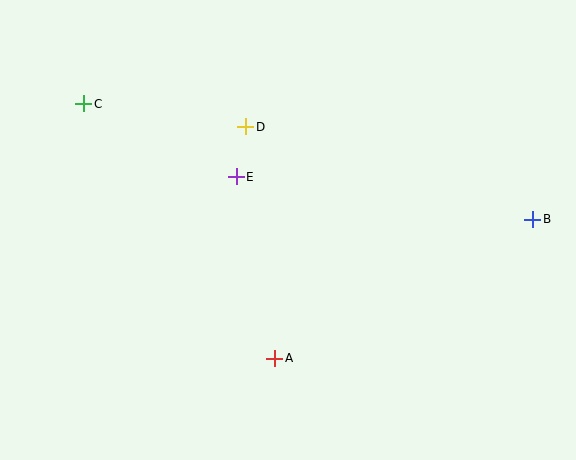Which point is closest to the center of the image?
Point E at (236, 177) is closest to the center.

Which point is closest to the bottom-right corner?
Point B is closest to the bottom-right corner.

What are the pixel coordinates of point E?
Point E is at (236, 177).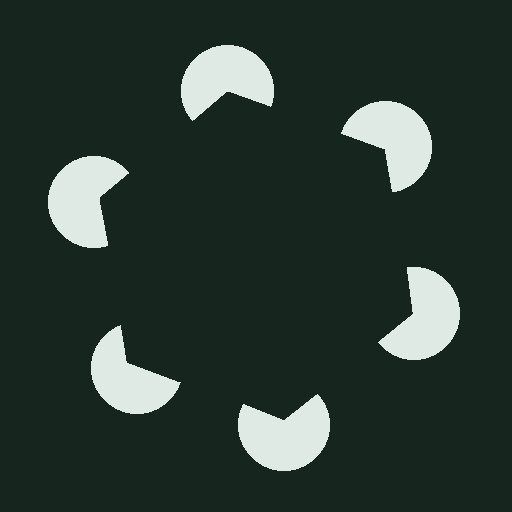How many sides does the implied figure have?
6 sides.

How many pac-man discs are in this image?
There are 6 — one at each vertex of the illusory hexagon.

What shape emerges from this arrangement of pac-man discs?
An illusory hexagon — its edges are inferred from the aligned wedge cuts in the pac-man discs, not physically drawn.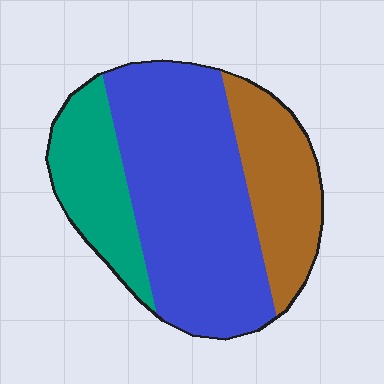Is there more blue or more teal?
Blue.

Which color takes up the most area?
Blue, at roughly 55%.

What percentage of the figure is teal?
Teal covers about 20% of the figure.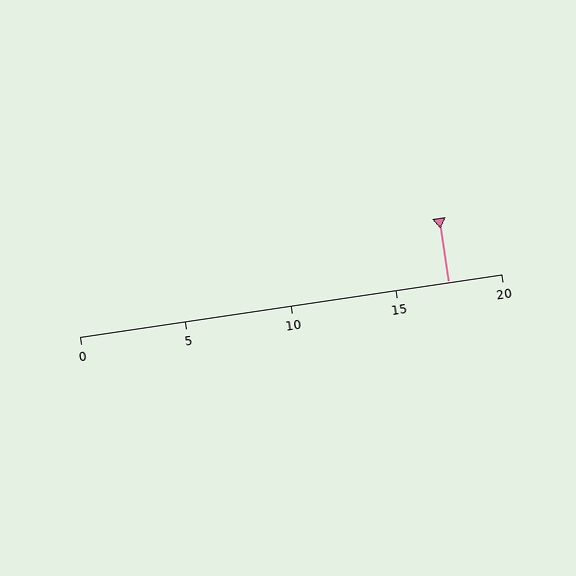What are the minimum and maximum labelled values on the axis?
The axis runs from 0 to 20.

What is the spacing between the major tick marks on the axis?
The major ticks are spaced 5 apart.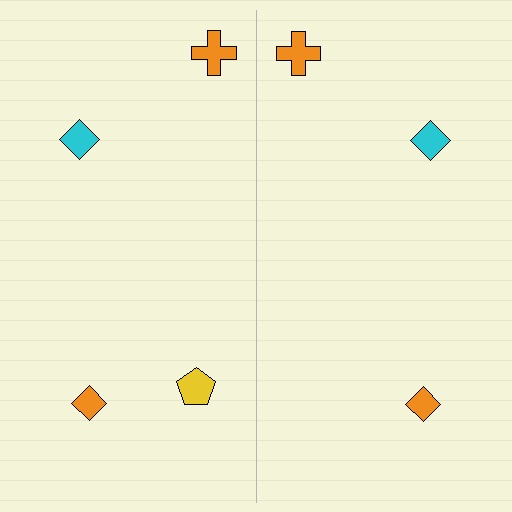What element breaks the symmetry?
A yellow pentagon is missing from the right side.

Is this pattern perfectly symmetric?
No, the pattern is not perfectly symmetric. A yellow pentagon is missing from the right side.